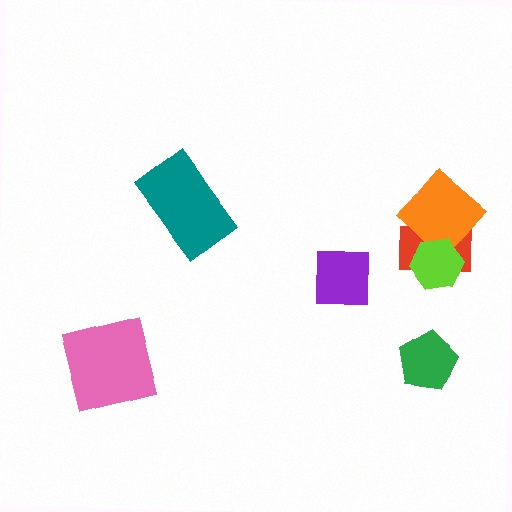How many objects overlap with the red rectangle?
2 objects overlap with the red rectangle.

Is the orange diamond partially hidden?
Yes, it is partially covered by another shape.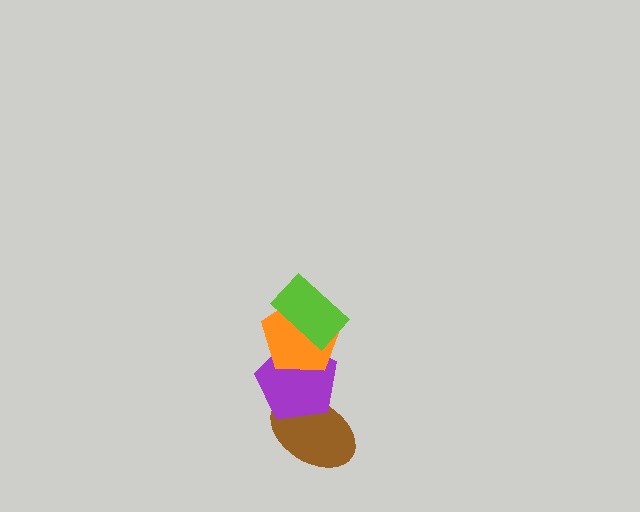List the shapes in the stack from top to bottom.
From top to bottom: the lime rectangle, the orange pentagon, the purple pentagon, the brown ellipse.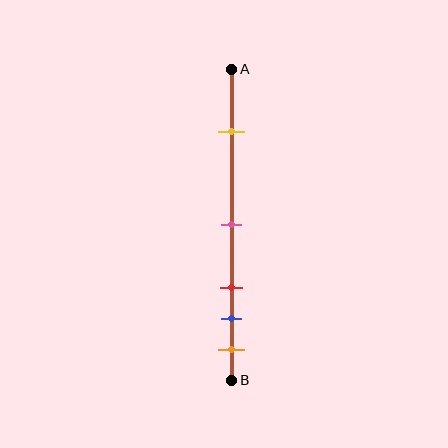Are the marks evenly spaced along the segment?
No, the marks are not evenly spaced.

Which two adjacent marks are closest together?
The blue and orange marks are the closest adjacent pair.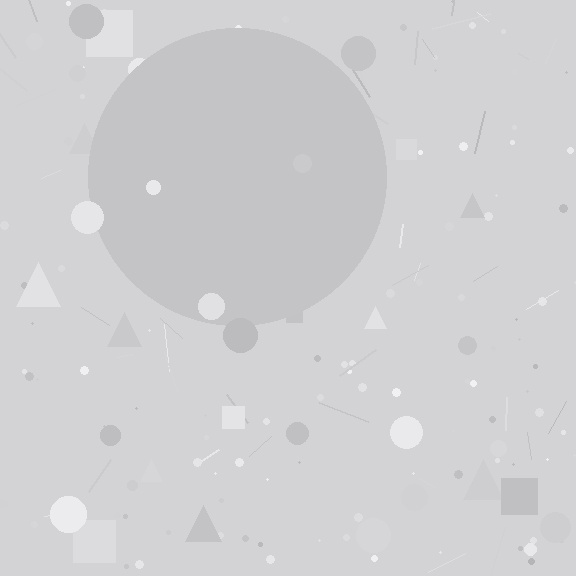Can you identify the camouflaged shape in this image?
The camouflaged shape is a circle.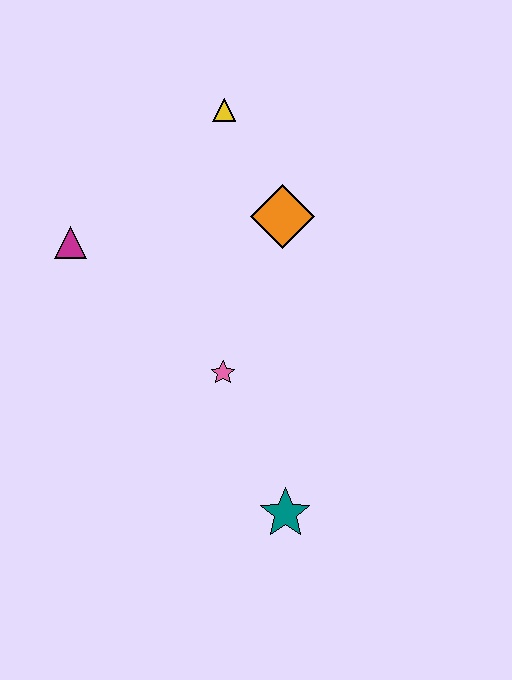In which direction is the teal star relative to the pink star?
The teal star is below the pink star.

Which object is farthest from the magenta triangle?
The teal star is farthest from the magenta triangle.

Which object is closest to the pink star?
The teal star is closest to the pink star.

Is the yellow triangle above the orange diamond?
Yes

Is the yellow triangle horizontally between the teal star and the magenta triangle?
Yes